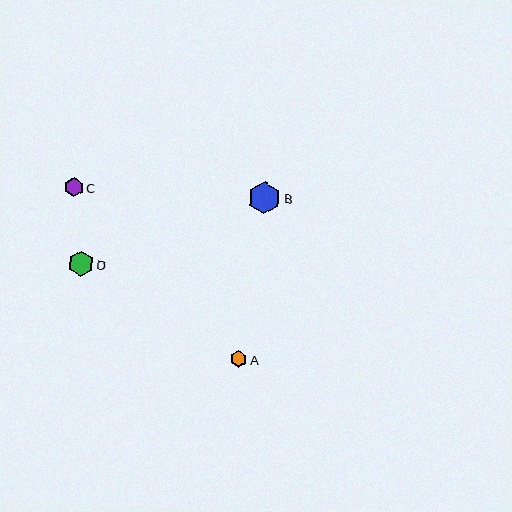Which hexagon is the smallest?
Hexagon A is the smallest with a size of approximately 16 pixels.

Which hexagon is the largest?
Hexagon B is the largest with a size of approximately 32 pixels.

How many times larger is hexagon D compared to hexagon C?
Hexagon D is approximately 1.3 times the size of hexagon C.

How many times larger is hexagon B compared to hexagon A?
Hexagon B is approximately 2.0 times the size of hexagon A.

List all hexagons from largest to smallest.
From largest to smallest: B, D, C, A.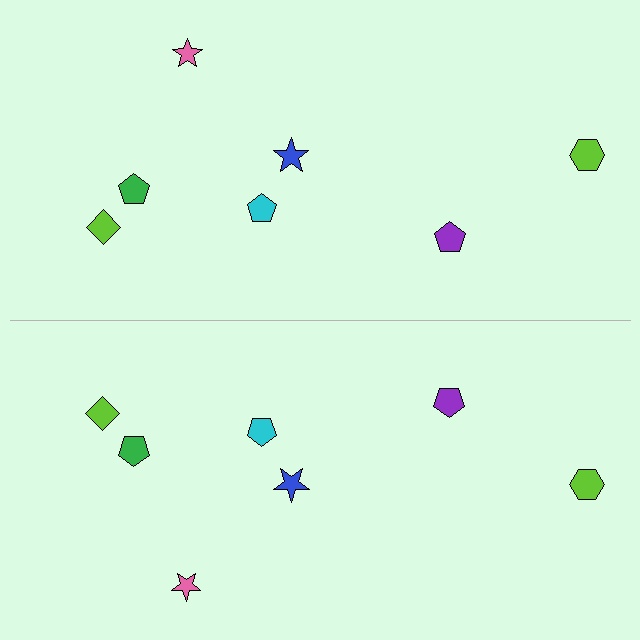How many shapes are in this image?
There are 14 shapes in this image.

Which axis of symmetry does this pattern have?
The pattern has a horizontal axis of symmetry running through the center of the image.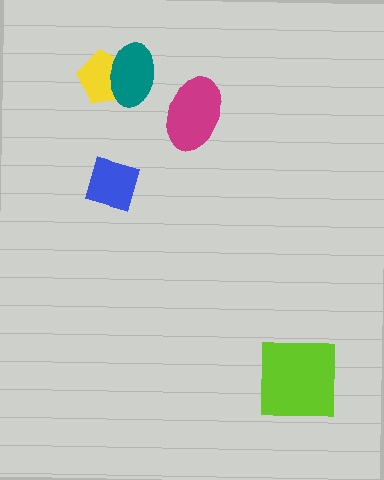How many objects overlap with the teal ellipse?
1 object overlaps with the teal ellipse.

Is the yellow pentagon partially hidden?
Yes, it is partially covered by another shape.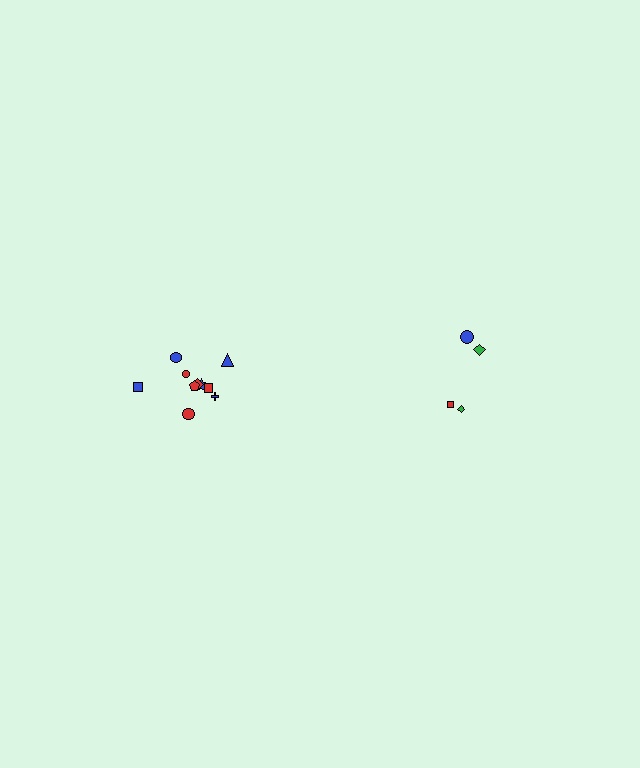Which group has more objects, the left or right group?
The left group.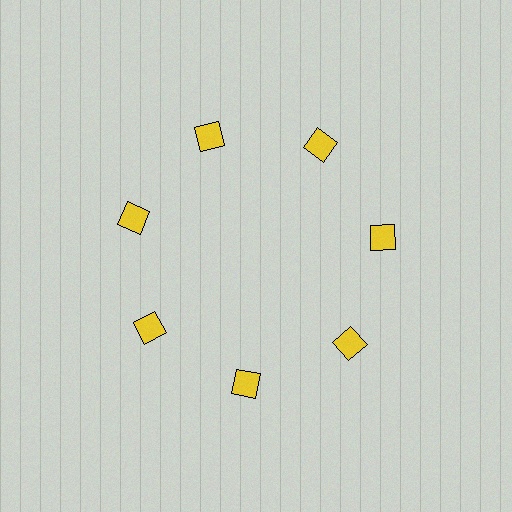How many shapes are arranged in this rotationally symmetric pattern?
There are 7 shapes, arranged in 7 groups of 1.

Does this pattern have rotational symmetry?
Yes, this pattern has 7-fold rotational symmetry. It looks the same after rotating 51 degrees around the center.